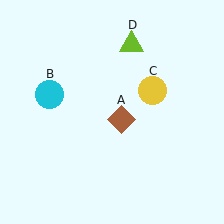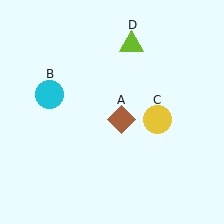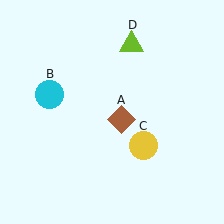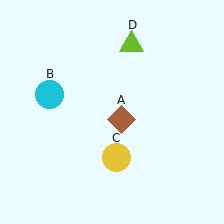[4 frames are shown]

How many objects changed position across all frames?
1 object changed position: yellow circle (object C).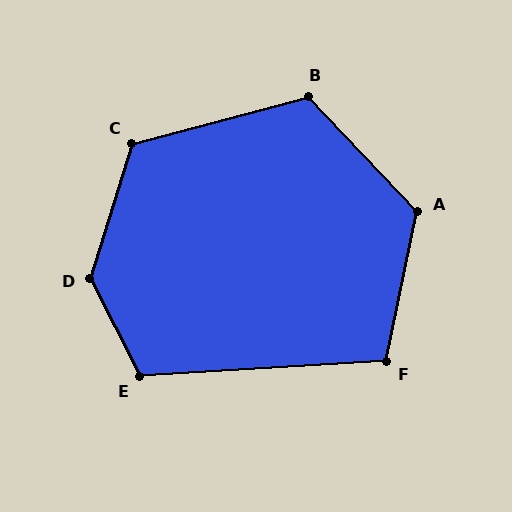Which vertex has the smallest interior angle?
F, at approximately 105 degrees.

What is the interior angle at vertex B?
Approximately 119 degrees (obtuse).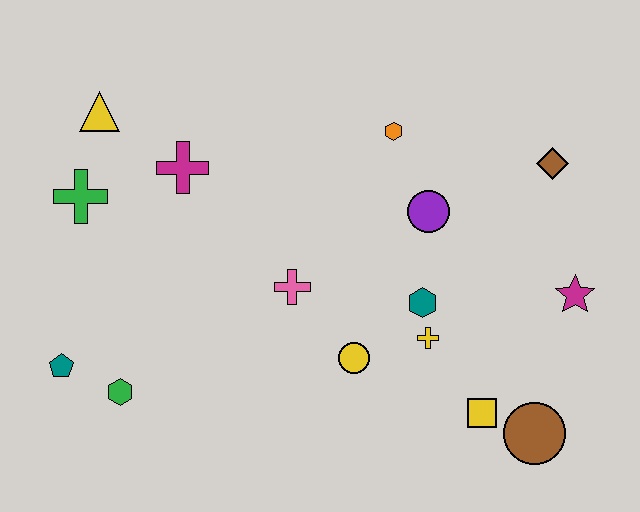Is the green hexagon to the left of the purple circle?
Yes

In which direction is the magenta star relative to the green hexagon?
The magenta star is to the right of the green hexagon.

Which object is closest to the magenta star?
The brown diamond is closest to the magenta star.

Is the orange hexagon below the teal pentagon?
No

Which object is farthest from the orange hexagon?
The teal pentagon is farthest from the orange hexagon.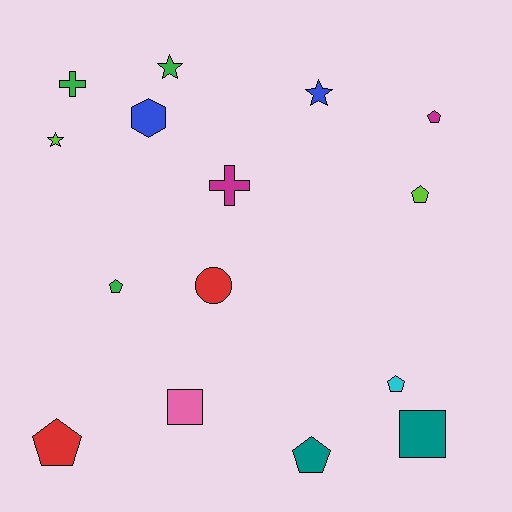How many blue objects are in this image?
There are 2 blue objects.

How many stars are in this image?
There are 3 stars.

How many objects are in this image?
There are 15 objects.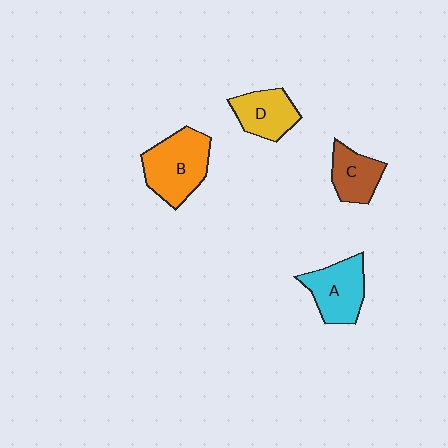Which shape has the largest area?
Shape B (orange).